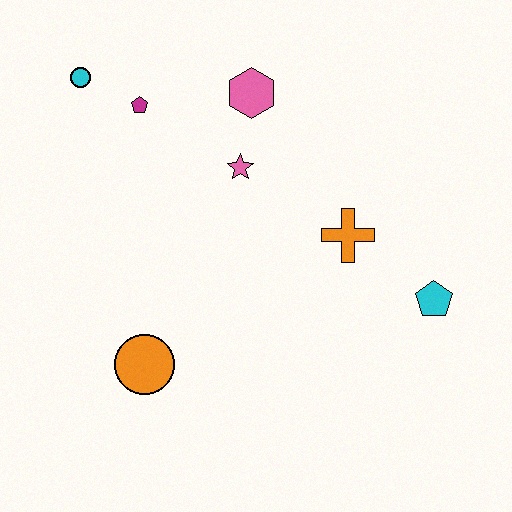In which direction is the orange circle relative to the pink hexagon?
The orange circle is below the pink hexagon.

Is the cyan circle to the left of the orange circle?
Yes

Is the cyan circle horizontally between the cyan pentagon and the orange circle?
No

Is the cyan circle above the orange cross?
Yes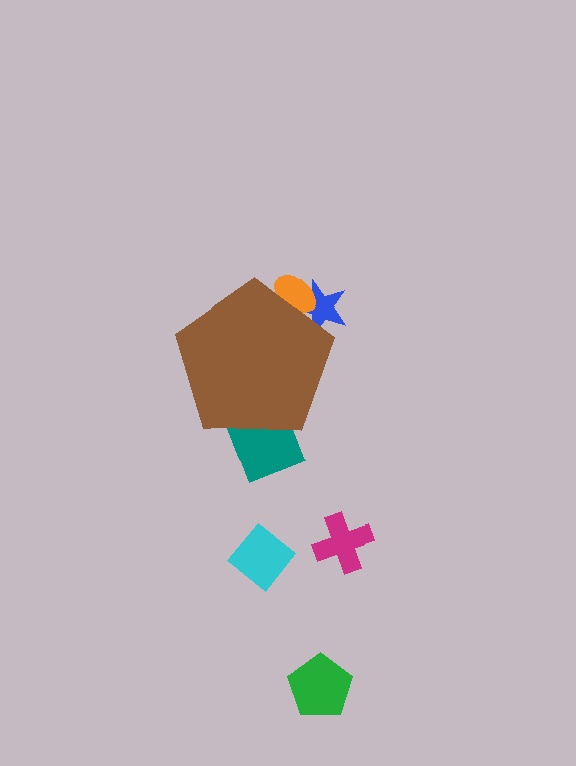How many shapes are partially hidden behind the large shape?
3 shapes are partially hidden.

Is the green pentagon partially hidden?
No, the green pentagon is fully visible.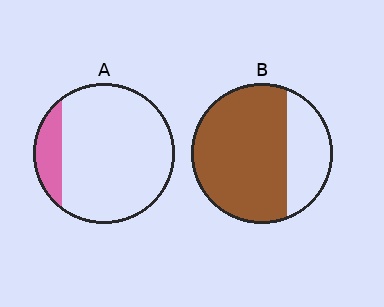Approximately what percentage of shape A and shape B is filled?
A is approximately 15% and B is approximately 70%.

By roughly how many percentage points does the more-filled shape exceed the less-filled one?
By roughly 55 percentage points (B over A).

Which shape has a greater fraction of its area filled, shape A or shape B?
Shape B.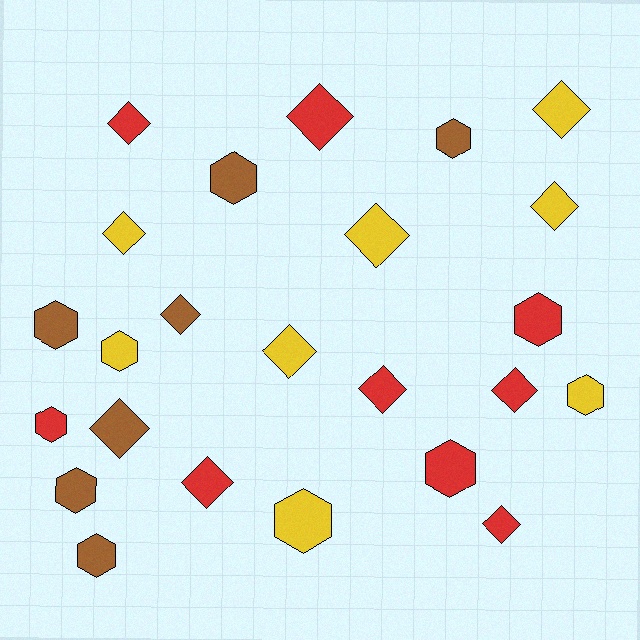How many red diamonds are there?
There are 6 red diamonds.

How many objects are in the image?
There are 24 objects.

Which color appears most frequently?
Red, with 9 objects.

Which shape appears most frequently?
Diamond, with 13 objects.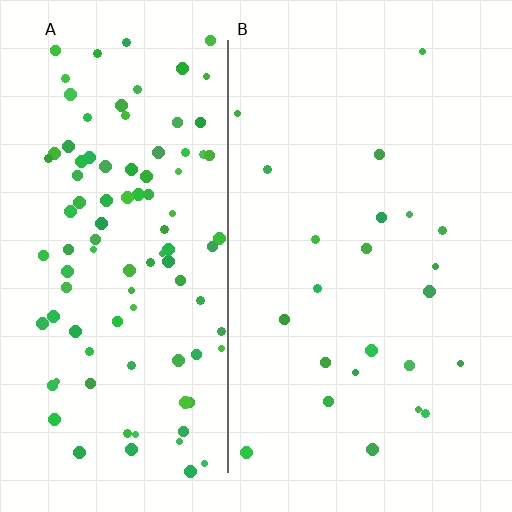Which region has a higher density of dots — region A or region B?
A (the left).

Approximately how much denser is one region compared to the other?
Approximately 4.5× — region A over region B.